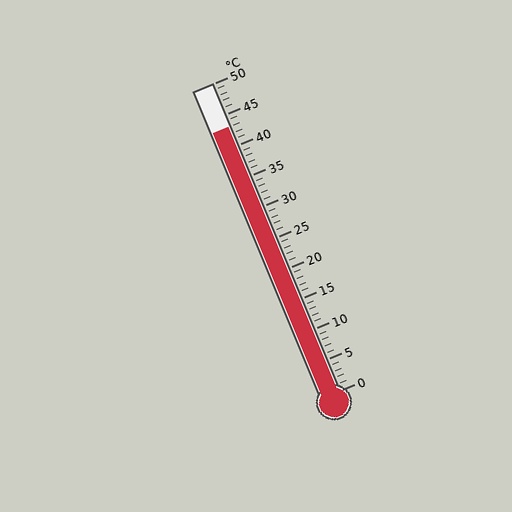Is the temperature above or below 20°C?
The temperature is above 20°C.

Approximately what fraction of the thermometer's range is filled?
The thermometer is filled to approximately 85% of its range.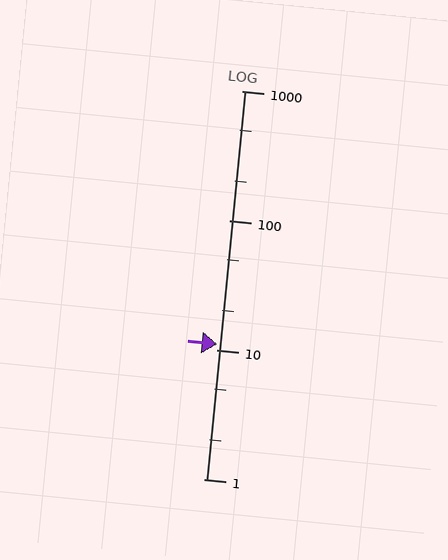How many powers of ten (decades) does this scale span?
The scale spans 3 decades, from 1 to 1000.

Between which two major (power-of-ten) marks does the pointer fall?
The pointer is between 10 and 100.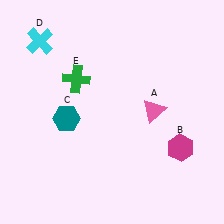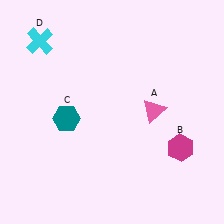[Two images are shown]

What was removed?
The green cross (E) was removed in Image 2.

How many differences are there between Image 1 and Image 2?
There is 1 difference between the two images.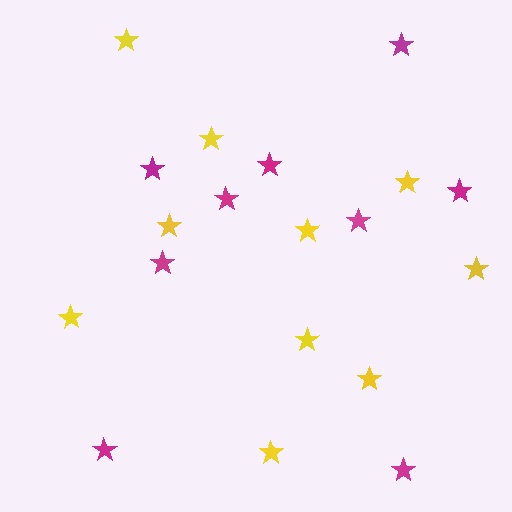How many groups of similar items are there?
There are 2 groups: one group of magenta stars (9) and one group of yellow stars (10).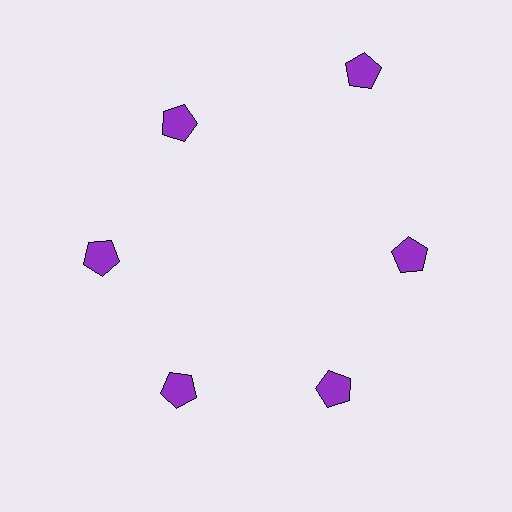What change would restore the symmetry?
The symmetry would be restored by moving it inward, back onto the ring so that all 6 pentagons sit at equal angles and equal distance from the center.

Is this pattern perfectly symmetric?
No. The 6 purple pentagons are arranged in a ring, but one element near the 1 o'clock position is pushed outward from the center, breaking the 6-fold rotational symmetry.